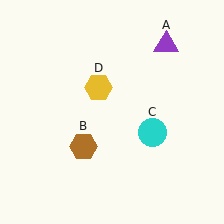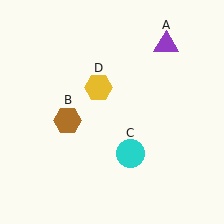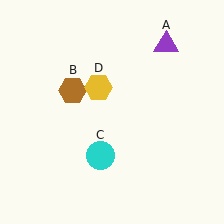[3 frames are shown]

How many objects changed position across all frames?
2 objects changed position: brown hexagon (object B), cyan circle (object C).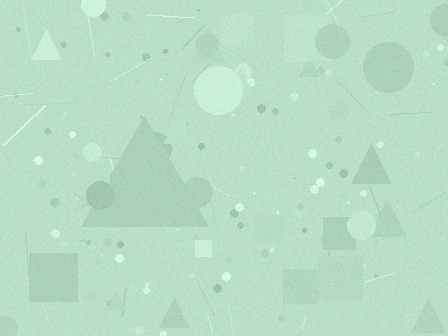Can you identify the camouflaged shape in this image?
The camouflaged shape is a triangle.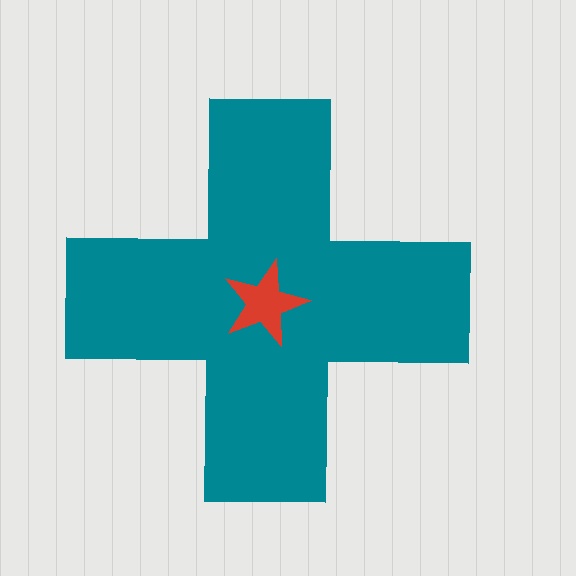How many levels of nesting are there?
2.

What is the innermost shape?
The red star.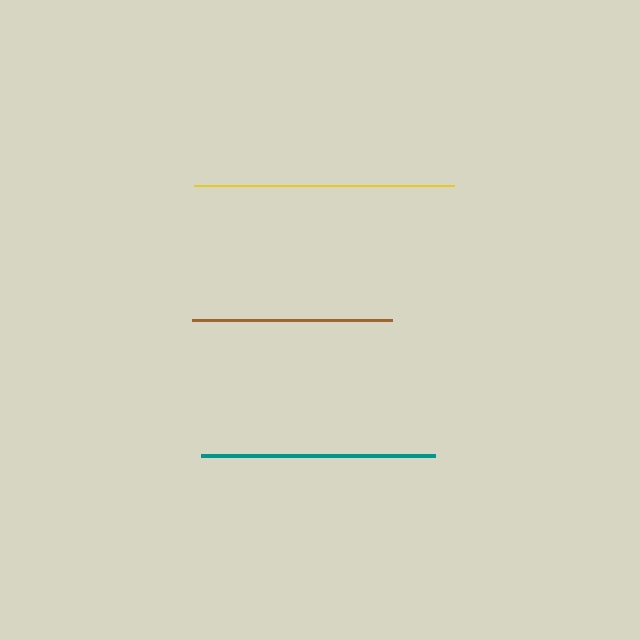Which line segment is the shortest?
The brown line is the shortest at approximately 200 pixels.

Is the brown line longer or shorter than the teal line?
The teal line is longer than the brown line.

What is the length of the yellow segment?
The yellow segment is approximately 260 pixels long.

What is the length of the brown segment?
The brown segment is approximately 200 pixels long.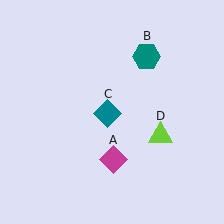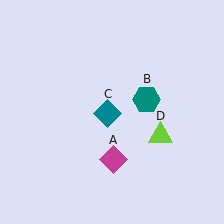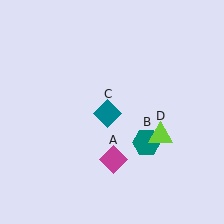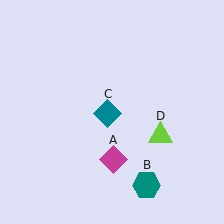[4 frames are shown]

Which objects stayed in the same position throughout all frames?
Magenta diamond (object A) and teal diamond (object C) and lime triangle (object D) remained stationary.